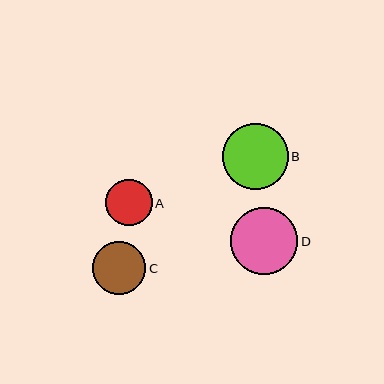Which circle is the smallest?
Circle A is the smallest with a size of approximately 47 pixels.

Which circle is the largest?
Circle D is the largest with a size of approximately 67 pixels.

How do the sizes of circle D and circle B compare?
Circle D and circle B are approximately the same size.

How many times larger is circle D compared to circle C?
Circle D is approximately 1.3 times the size of circle C.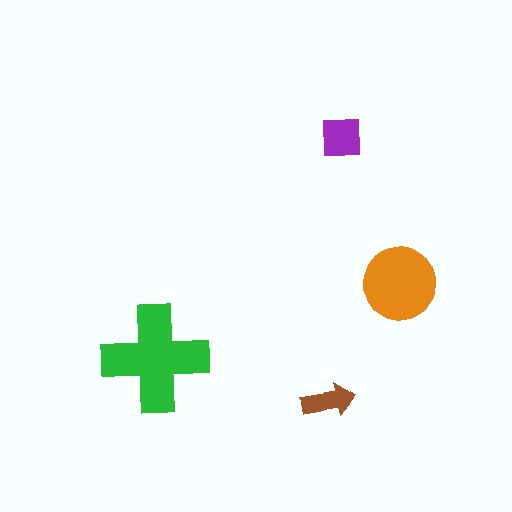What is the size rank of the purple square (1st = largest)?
3rd.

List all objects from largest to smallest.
The green cross, the orange circle, the purple square, the brown arrow.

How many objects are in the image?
There are 4 objects in the image.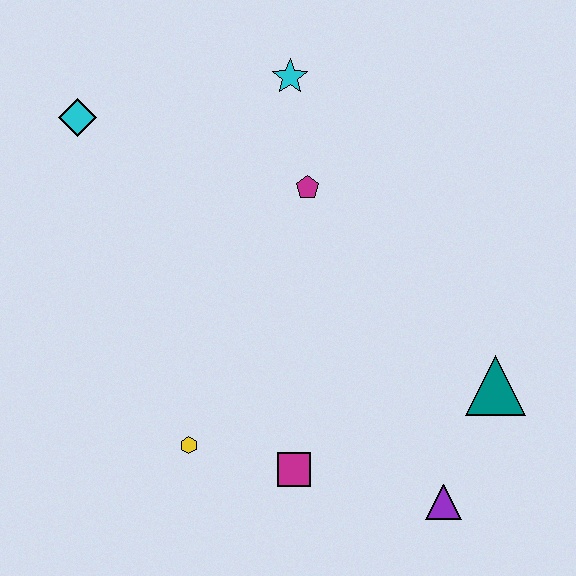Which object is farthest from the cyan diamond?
The purple triangle is farthest from the cyan diamond.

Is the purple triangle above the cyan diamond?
No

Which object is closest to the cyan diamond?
The cyan star is closest to the cyan diamond.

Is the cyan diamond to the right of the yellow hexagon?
No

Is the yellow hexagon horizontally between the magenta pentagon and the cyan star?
No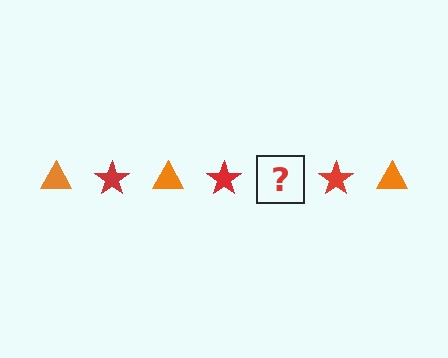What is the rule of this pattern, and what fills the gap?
The rule is that the pattern alternates between orange triangle and red star. The gap should be filled with an orange triangle.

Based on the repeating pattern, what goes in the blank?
The blank should be an orange triangle.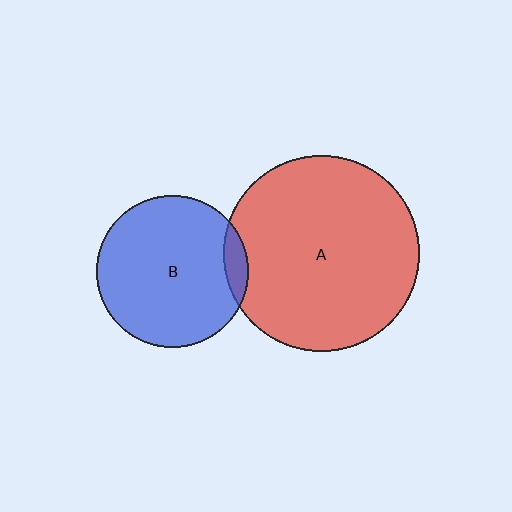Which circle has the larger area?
Circle A (red).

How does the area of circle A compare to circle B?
Approximately 1.7 times.